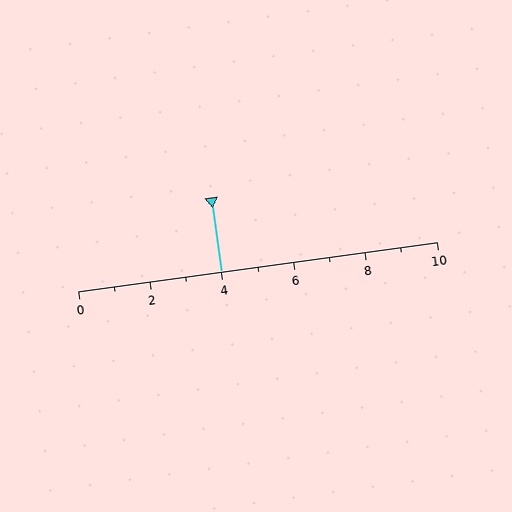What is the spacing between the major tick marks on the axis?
The major ticks are spaced 2 apart.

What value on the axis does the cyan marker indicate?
The marker indicates approximately 4.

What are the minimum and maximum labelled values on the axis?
The axis runs from 0 to 10.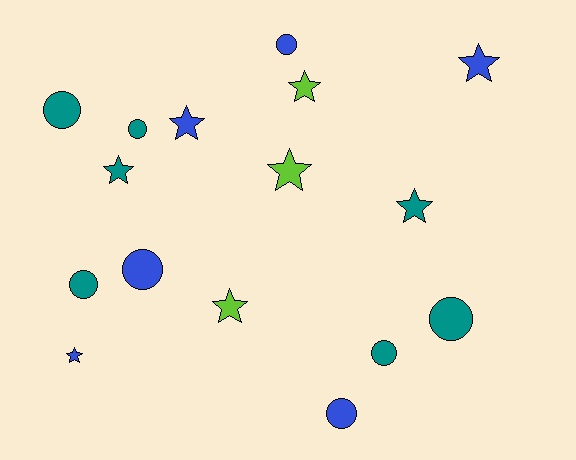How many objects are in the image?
There are 16 objects.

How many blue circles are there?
There are 3 blue circles.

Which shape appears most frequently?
Star, with 8 objects.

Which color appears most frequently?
Teal, with 7 objects.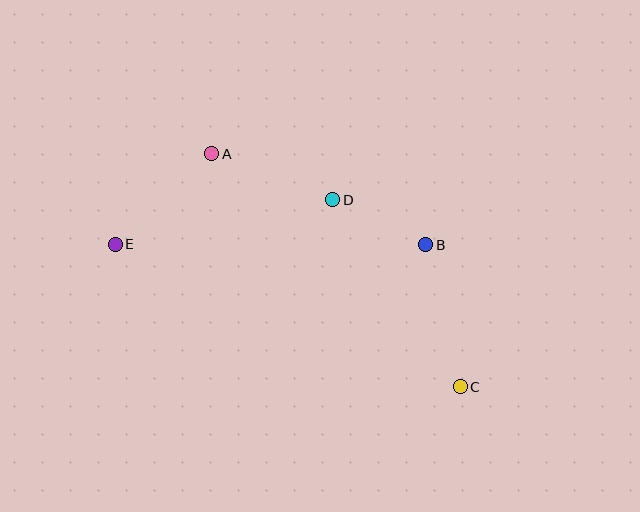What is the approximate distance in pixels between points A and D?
The distance between A and D is approximately 130 pixels.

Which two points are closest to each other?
Points B and D are closest to each other.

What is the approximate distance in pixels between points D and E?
The distance between D and E is approximately 222 pixels.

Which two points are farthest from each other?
Points C and E are farthest from each other.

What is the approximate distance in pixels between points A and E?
The distance between A and E is approximately 132 pixels.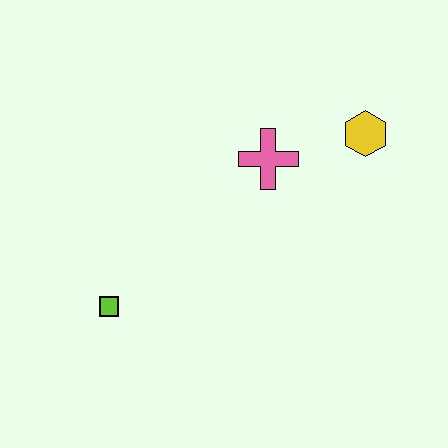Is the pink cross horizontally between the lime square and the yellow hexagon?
Yes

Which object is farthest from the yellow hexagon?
The lime square is farthest from the yellow hexagon.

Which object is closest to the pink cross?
The yellow hexagon is closest to the pink cross.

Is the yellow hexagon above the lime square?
Yes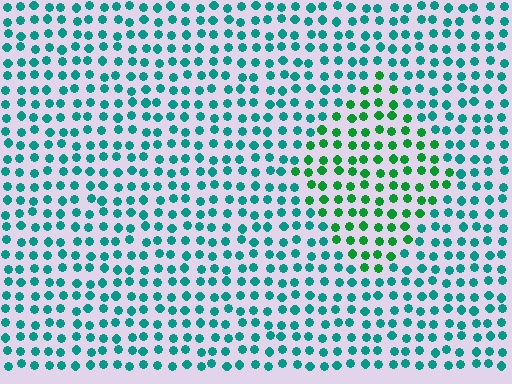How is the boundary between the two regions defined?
The boundary is defined purely by a slight shift in hue (about 38 degrees). Spacing, size, and orientation are identical on both sides.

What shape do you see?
I see a diamond.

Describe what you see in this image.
The image is filled with small teal elements in a uniform arrangement. A diamond-shaped region is visible where the elements are tinted to a slightly different hue, forming a subtle color boundary.